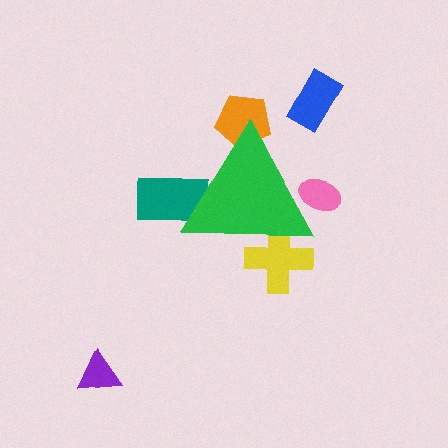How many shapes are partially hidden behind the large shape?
4 shapes are partially hidden.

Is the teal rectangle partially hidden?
Yes, the teal rectangle is partially hidden behind the green triangle.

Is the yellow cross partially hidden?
Yes, the yellow cross is partially hidden behind the green triangle.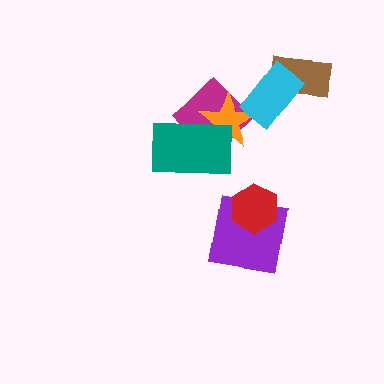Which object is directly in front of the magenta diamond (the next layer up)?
The orange star is directly in front of the magenta diamond.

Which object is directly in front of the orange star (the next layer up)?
The cyan rectangle is directly in front of the orange star.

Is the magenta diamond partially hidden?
Yes, it is partially covered by another shape.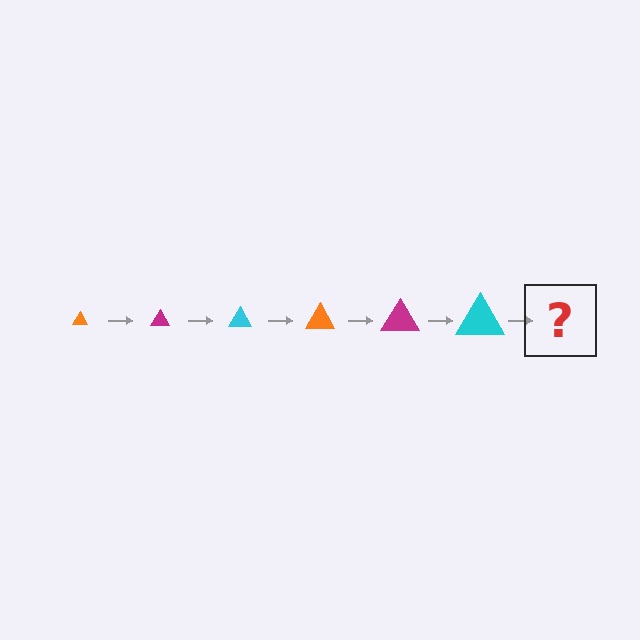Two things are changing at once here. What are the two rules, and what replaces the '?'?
The two rules are that the triangle grows larger each step and the color cycles through orange, magenta, and cyan. The '?' should be an orange triangle, larger than the previous one.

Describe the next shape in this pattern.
It should be an orange triangle, larger than the previous one.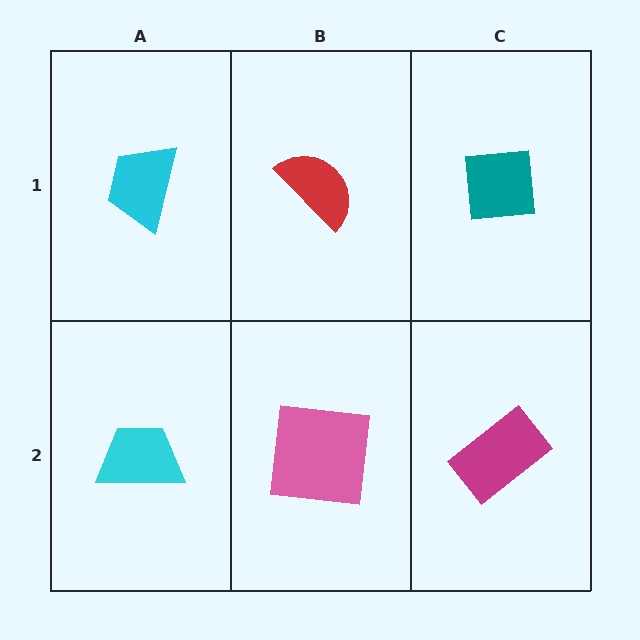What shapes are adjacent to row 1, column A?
A cyan trapezoid (row 2, column A), a red semicircle (row 1, column B).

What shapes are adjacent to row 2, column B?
A red semicircle (row 1, column B), a cyan trapezoid (row 2, column A), a magenta rectangle (row 2, column C).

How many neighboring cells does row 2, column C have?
2.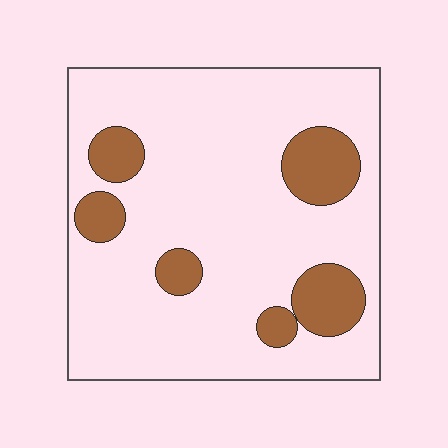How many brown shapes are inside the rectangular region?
6.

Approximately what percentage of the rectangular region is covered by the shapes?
Approximately 15%.